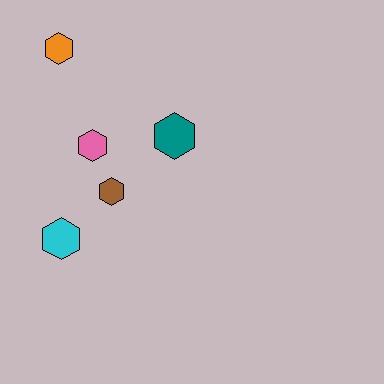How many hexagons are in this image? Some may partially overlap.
There are 5 hexagons.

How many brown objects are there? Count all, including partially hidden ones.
There is 1 brown object.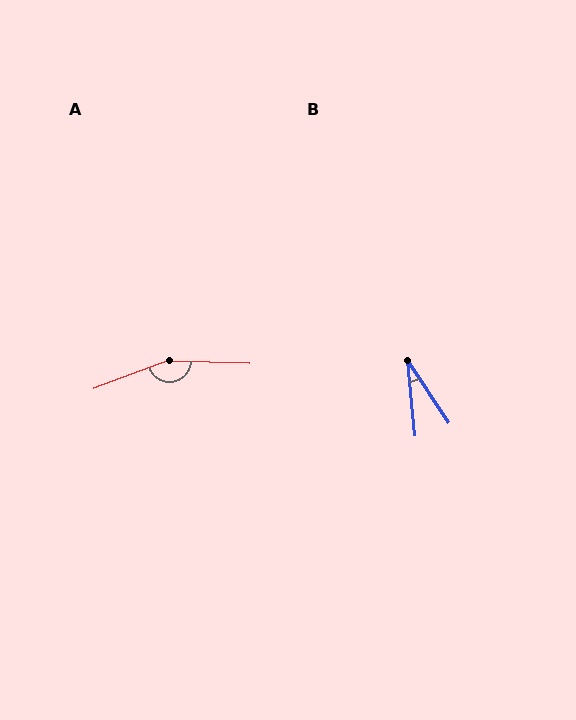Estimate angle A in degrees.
Approximately 158 degrees.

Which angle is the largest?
A, at approximately 158 degrees.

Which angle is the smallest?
B, at approximately 27 degrees.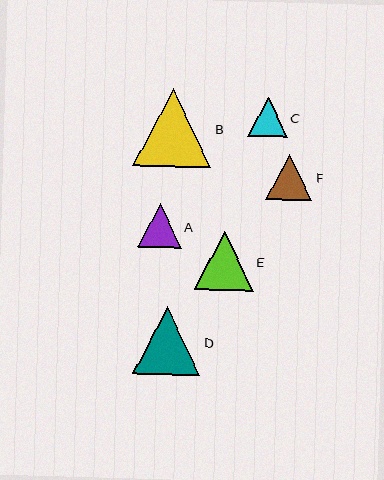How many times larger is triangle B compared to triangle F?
Triangle B is approximately 1.7 times the size of triangle F.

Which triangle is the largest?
Triangle B is the largest with a size of approximately 78 pixels.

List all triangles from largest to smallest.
From largest to smallest: B, D, E, F, A, C.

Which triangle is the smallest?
Triangle C is the smallest with a size of approximately 40 pixels.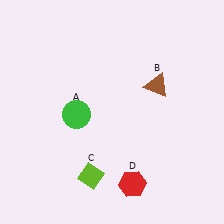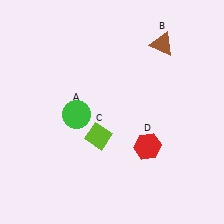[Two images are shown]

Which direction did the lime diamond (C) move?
The lime diamond (C) moved up.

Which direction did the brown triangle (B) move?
The brown triangle (B) moved up.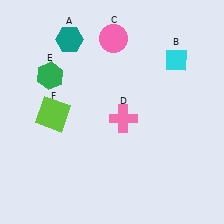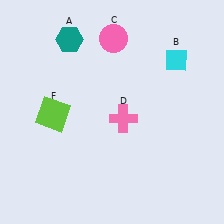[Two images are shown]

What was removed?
The green hexagon (E) was removed in Image 2.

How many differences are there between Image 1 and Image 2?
There is 1 difference between the two images.